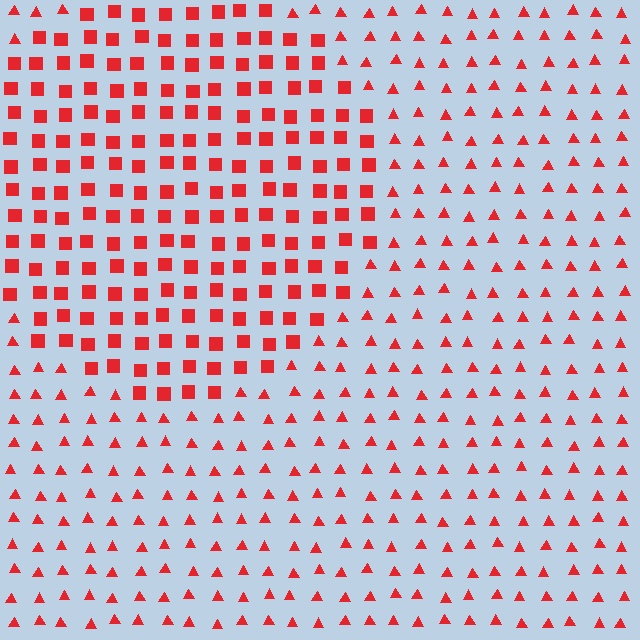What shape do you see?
I see a circle.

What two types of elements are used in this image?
The image uses squares inside the circle region and triangles outside it.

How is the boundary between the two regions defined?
The boundary is defined by a change in element shape: squares inside vs. triangles outside. All elements share the same color and spacing.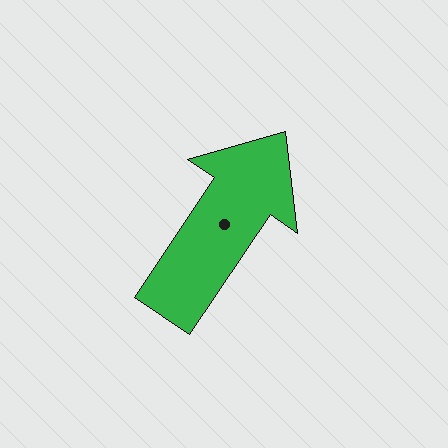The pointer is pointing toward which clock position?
Roughly 1 o'clock.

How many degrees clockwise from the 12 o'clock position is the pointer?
Approximately 34 degrees.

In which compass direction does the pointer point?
Northeast.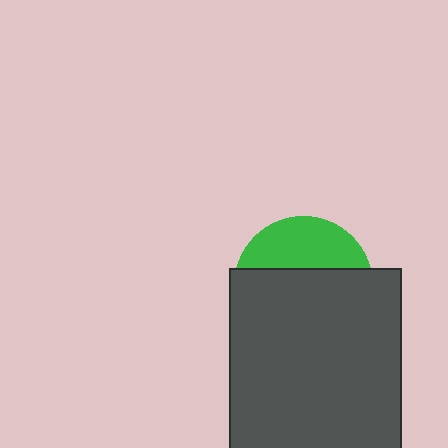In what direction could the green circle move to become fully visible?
The green circle could move up. That would shift it out from behind the dark gray rectangle entirely.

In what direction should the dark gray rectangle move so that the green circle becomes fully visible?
The dark gray rectangle should move down. That is the shortest direction to clear the overlap and leave the green circle fully visible.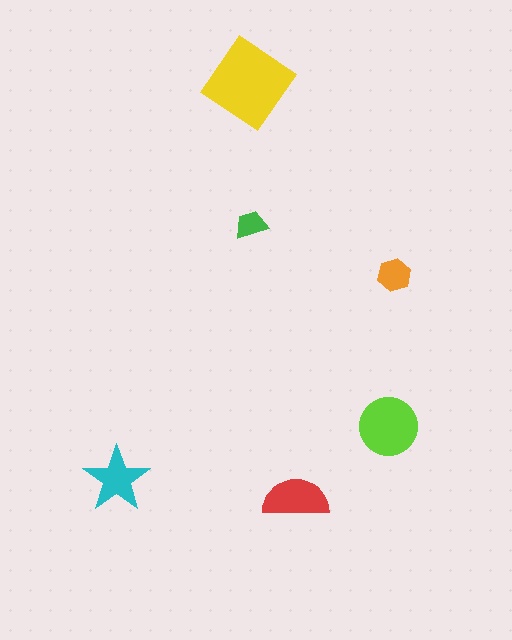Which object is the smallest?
The green trapezoid.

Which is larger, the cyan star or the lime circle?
The lime circle.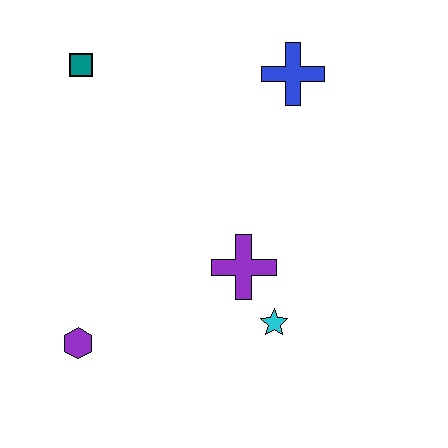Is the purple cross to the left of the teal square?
No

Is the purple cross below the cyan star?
No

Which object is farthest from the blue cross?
The purple hexagon is farthest from the blue cross.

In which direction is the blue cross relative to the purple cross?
The blue cross is above the purple cross.